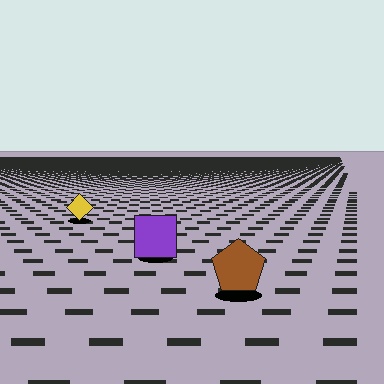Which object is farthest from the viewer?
The yellow diamond is farthest from the viewer. It appears smaller and the ground texture around it is denser.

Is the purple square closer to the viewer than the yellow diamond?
Yes. The purple square is closer — you can tell from the texture gradient: the ground texture is coarser near it.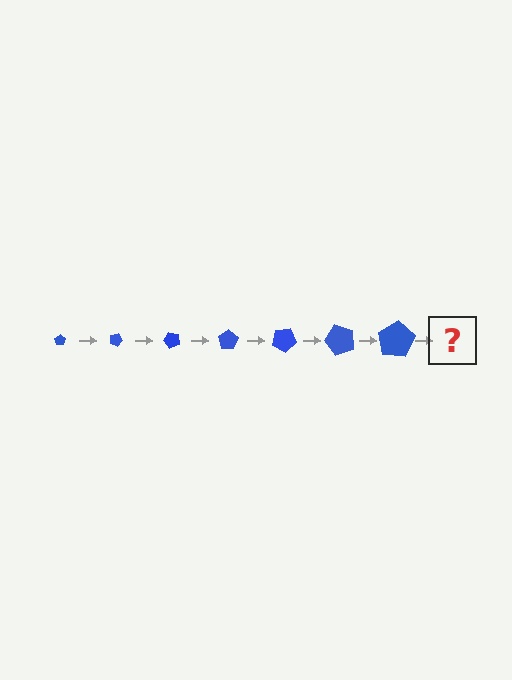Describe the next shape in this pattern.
It should be a pentagon, larger than the previous one and rotated 175 degrees from the start.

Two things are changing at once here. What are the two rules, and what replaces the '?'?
The two rules are that the pentagon grows larger each step and it rotates 25 degrees each step. The '?' should be a pentagon, larger than the previous one and rotated 175 degrees from the start.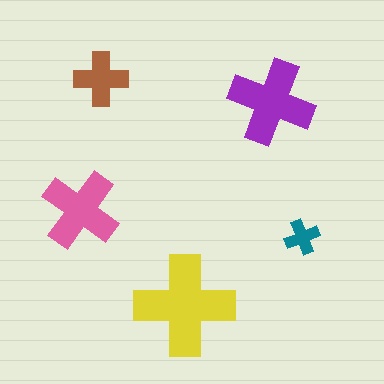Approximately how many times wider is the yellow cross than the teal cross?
About 3 times wider.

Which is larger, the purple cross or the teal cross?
The purple one.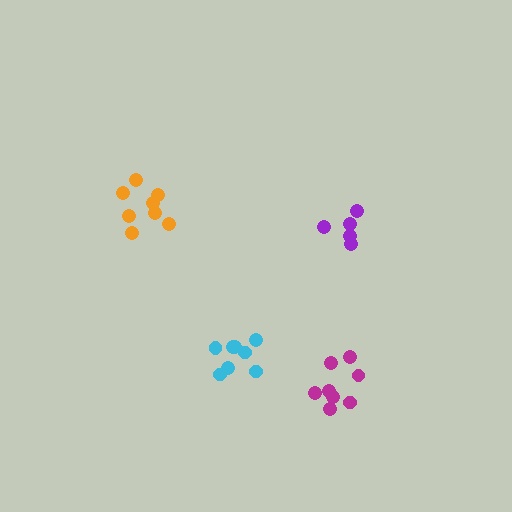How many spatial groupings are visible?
There are 4 spatial groupings.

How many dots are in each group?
Group 1: 5 dots, Group 2: 8 dots, Group 3: 8 dots, Group 4: 8 dots (29 total).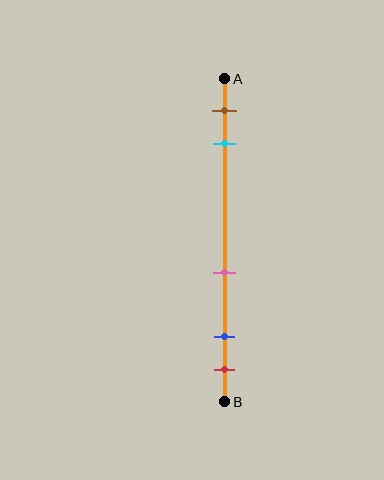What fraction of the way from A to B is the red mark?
The red mark is approximately 90% (0.9) of the way from A to B.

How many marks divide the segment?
There are 5 marks dividing the segment.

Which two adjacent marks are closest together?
The blue and red marks are the closest adjacent pair.